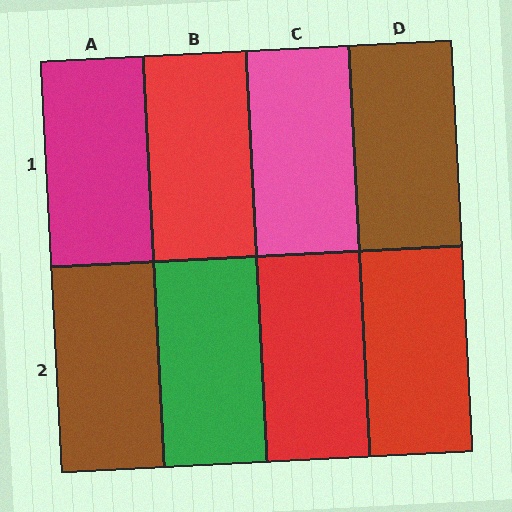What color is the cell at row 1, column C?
Pink.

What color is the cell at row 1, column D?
Brown.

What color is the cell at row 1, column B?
Red.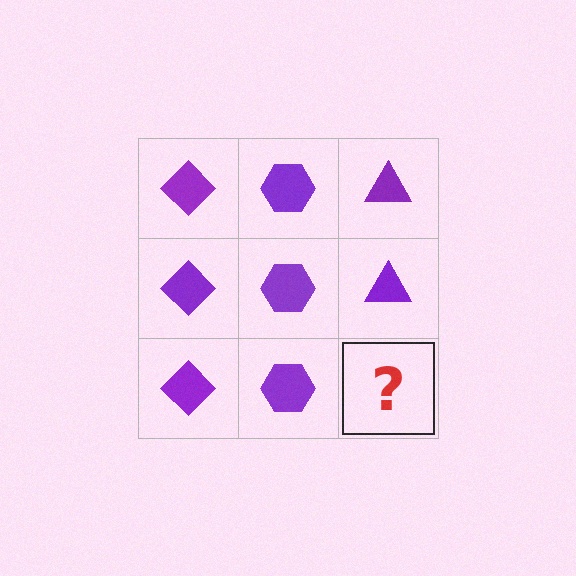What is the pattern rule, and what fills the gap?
The rule is that each column has a consistent shape. The gap should be filled with a purple triangle.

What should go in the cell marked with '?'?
The missing cell should contain a purple triangle.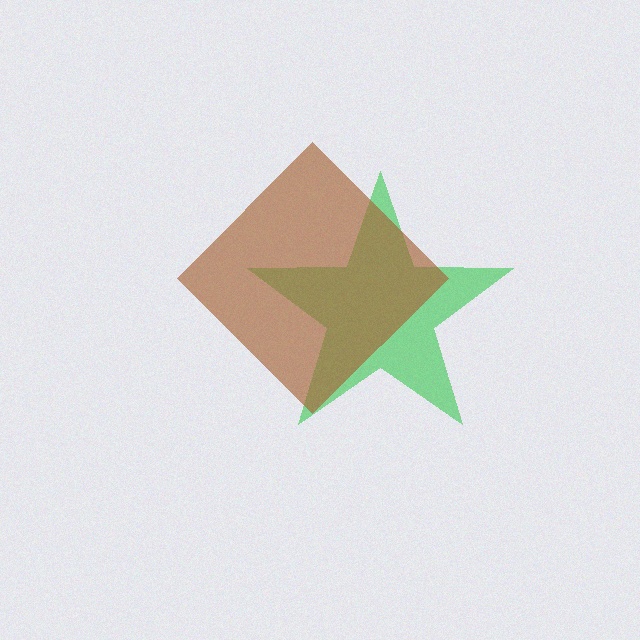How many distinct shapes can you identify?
There are 2 distinct shapes: a green star, a brown diamond.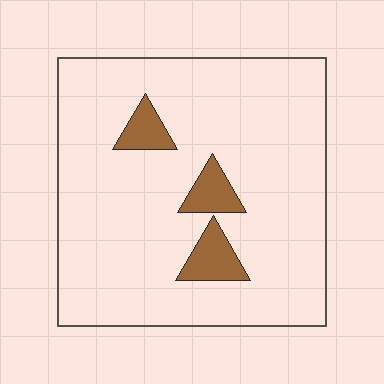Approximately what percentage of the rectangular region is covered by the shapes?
Approximately 10%.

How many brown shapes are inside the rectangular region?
3.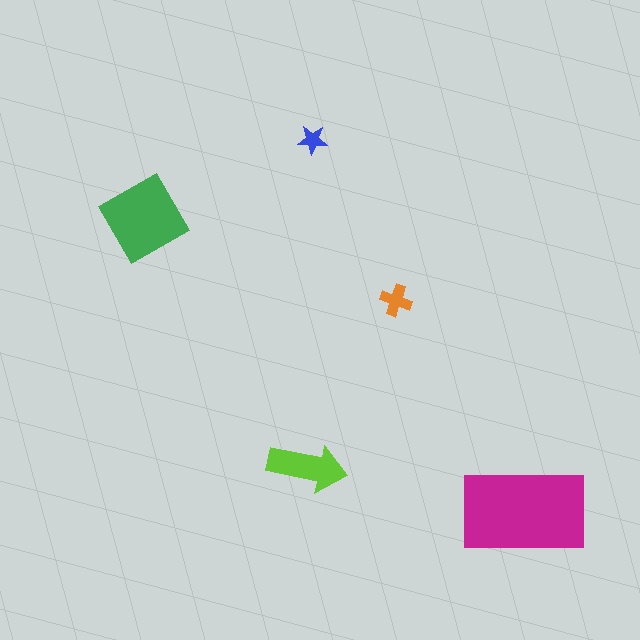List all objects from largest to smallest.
The magenta rectangle, the green diamond, the lime arrow, the orange cross, the blue star.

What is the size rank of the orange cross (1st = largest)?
4th.